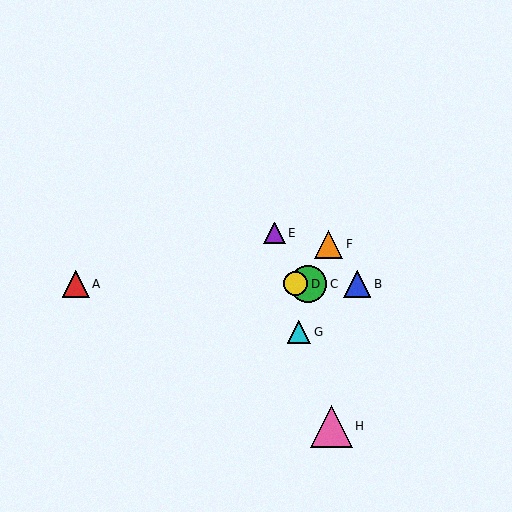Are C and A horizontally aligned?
Yes, both are at y≈284.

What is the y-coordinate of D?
Object D is at y≈284.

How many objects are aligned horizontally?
4 objects (A, B, C, D) are aligned horizontally.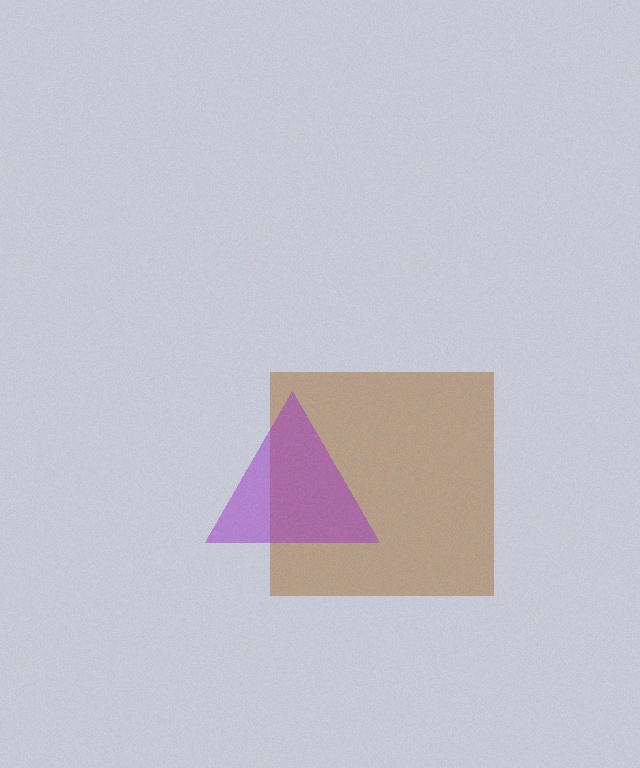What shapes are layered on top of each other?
The layered shapes are: a brown square, a purple triangle.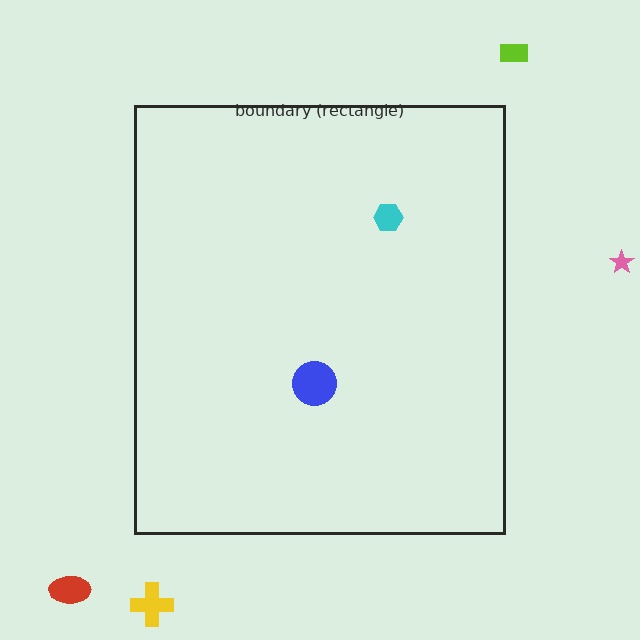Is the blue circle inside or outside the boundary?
Inside.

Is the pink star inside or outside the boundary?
Outside.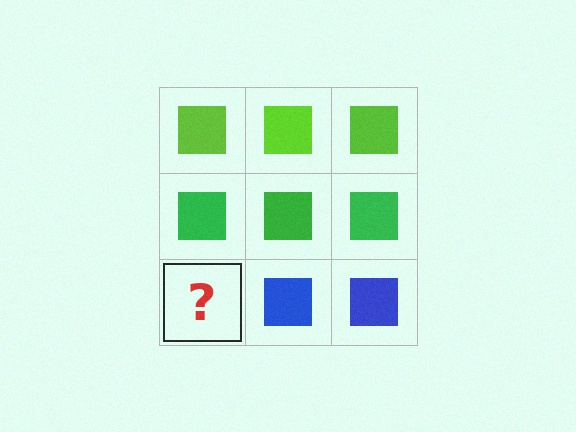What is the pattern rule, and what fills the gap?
The rule is that each row has a consistent color. The gap should be filled with a blue square.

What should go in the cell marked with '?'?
The missing cell should contain a blue square.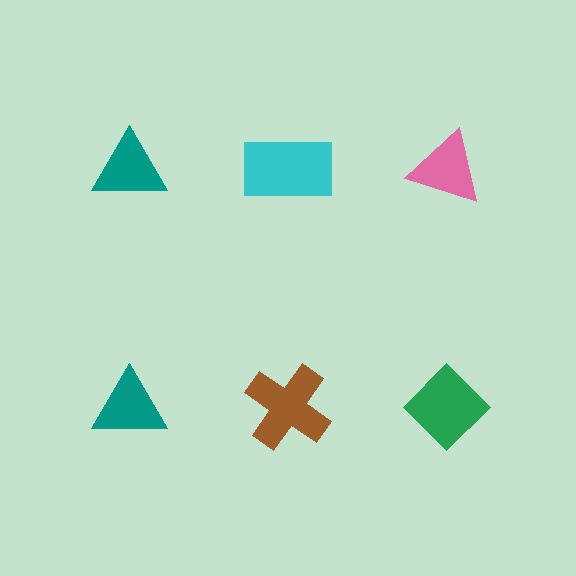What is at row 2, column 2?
A brown cross.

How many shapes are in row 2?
3 shapes.